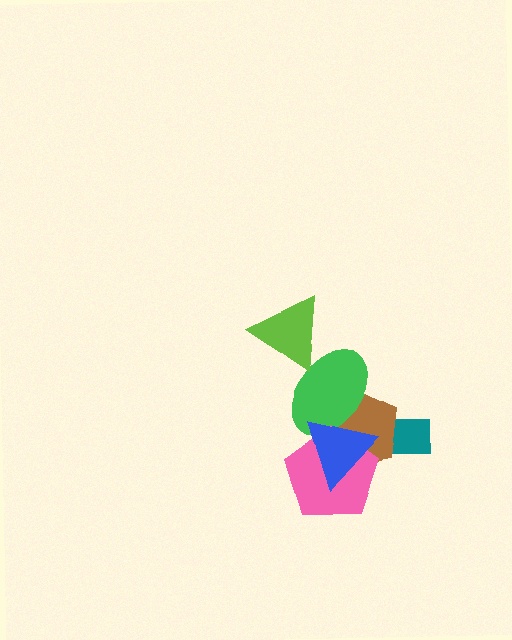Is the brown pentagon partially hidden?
Yes, it is partially covered by another shape.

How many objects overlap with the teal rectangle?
1 object overlaps with the teal rectangle.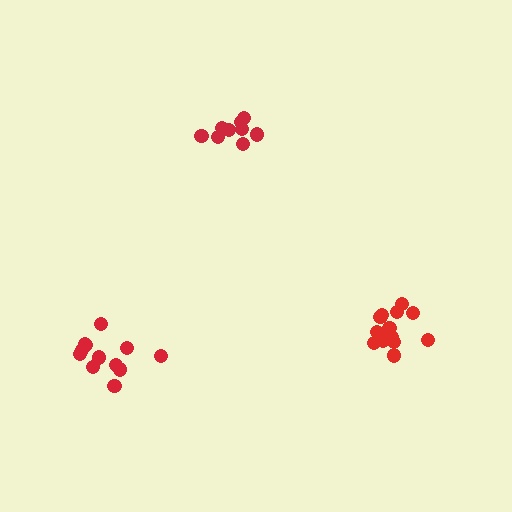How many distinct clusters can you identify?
There are 3 distinct clusters.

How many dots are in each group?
Group 1: 12 dots, Group 2: 13 dots, Group 3: 9 dots (34 total).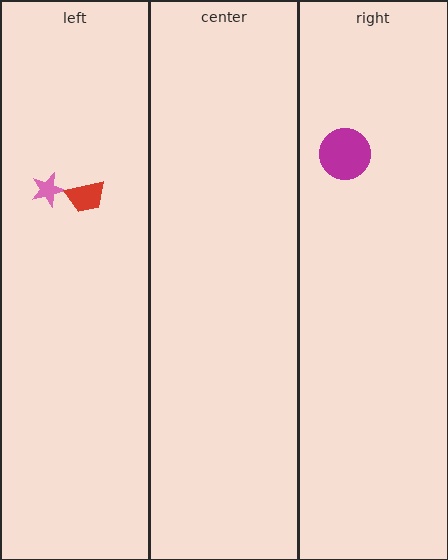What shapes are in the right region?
The magenta circle.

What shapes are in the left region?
The pink star, the red trapezoid.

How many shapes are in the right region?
1.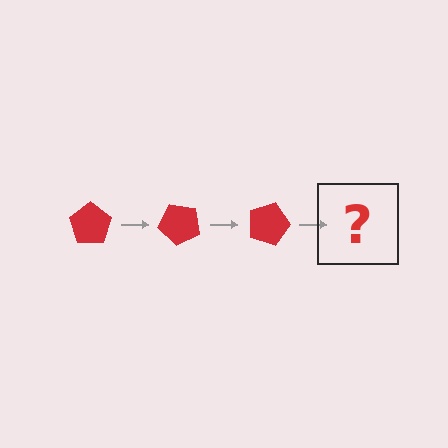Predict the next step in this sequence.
The next step is a red pentagon rotated 135 degrees.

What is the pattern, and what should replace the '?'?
The pattern is that the pentagon rotates 45 degrees each step. The '?' should be a red pentagon rotated 135 degrees.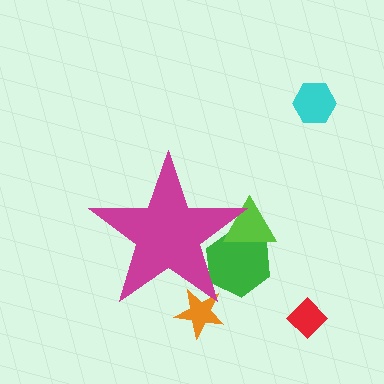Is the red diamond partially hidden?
No, the red diamond is fully visible.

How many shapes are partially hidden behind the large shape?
3 shapes are partially hidden.